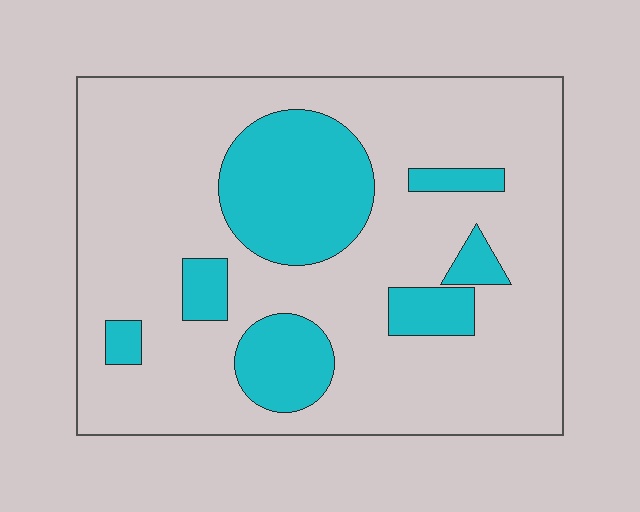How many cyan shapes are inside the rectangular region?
7.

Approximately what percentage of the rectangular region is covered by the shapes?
Approximately 25%.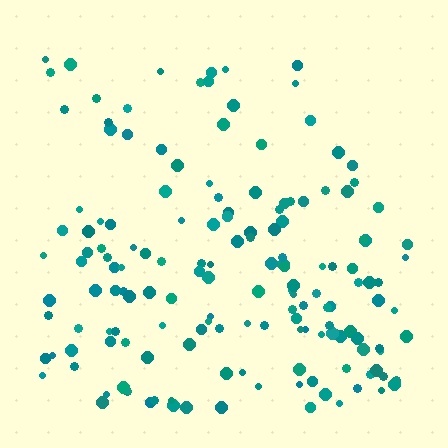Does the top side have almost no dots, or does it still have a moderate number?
Still a moderate number, just noticeably fewer than the bottom.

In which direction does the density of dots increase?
From top to bottom, with the bottom side densest.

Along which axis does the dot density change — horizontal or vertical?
Vertical.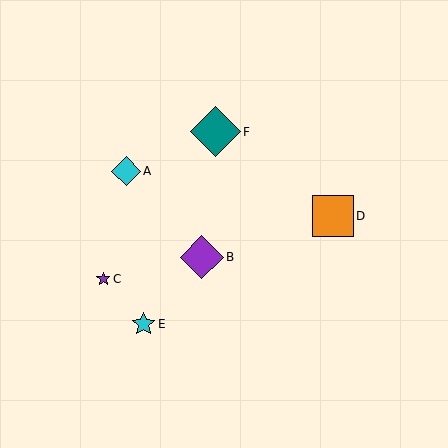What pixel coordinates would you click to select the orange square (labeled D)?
Click at (333, 216) to select the orange square D.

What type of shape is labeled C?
Shape C is a purple star.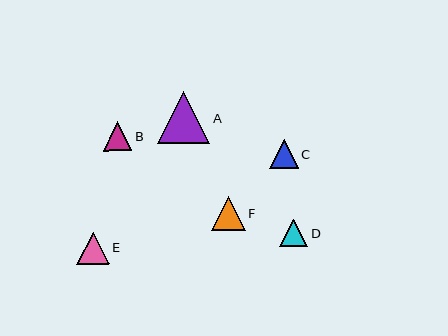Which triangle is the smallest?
Triangle D is the smallest with a size of approximately 28 pixels.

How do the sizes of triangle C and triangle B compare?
Triangle C and triangle B are approximately the same size.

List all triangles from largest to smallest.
From largest to smallest: A, F, E, C, B, D.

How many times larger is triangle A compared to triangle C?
Triangle A is approximately 1.8 times the size of triangle C.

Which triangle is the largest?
Triangle A is the largest with a size of approximately 52 pixels.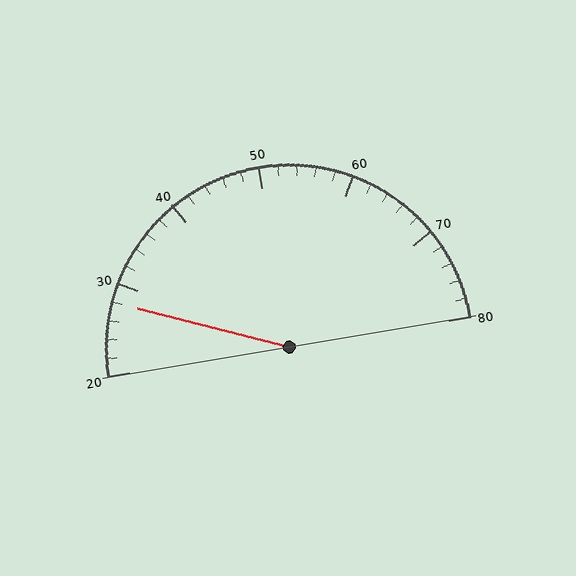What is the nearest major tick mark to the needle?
The nearest major tick mark is 30.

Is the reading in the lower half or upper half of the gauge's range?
The reading is in the lower half of the range (20 to 80).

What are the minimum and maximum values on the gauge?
The gauge ranges from 20 to 80.